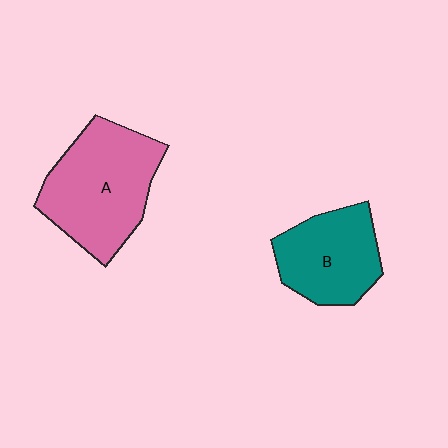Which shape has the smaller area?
Shape B (teal).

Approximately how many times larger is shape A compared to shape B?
Approximately 1.4 times.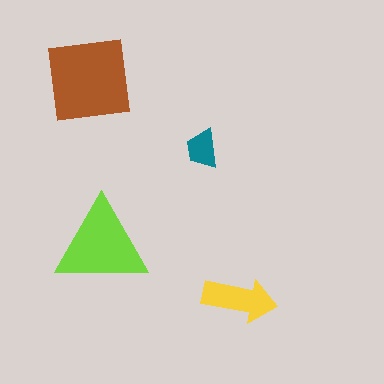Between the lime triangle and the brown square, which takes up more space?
The brown square.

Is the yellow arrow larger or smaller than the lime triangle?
Smaller.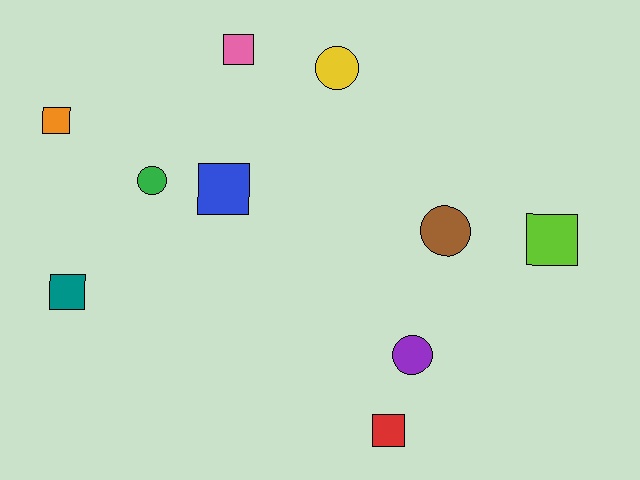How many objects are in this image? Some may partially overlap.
There are 10 objects.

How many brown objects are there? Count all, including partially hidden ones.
There is 1 brown object.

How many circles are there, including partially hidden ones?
There are 4 circles.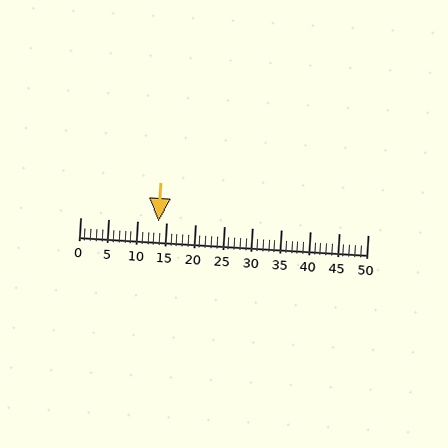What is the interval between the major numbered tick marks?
The major tick marks are spaced 5 units apart.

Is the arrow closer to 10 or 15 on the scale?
The arrow is closer to 15.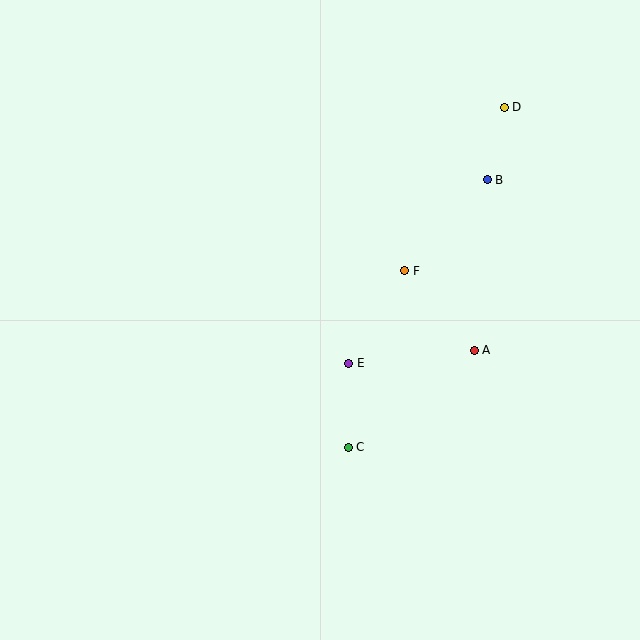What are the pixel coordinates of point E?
Point E is at (349, 363).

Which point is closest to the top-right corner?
Point D is closest to the top-right corner.